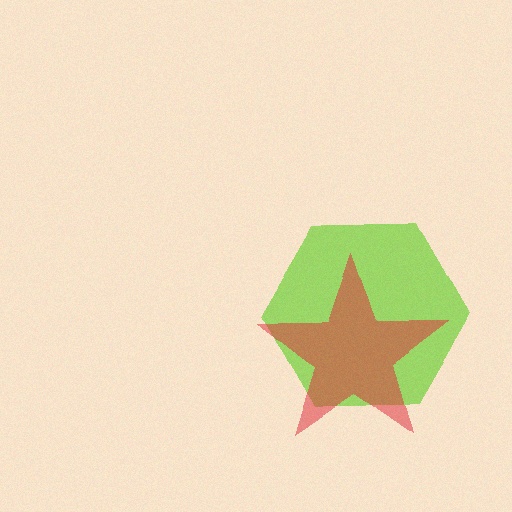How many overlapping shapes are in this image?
There are 2 overlapping shapes in the image.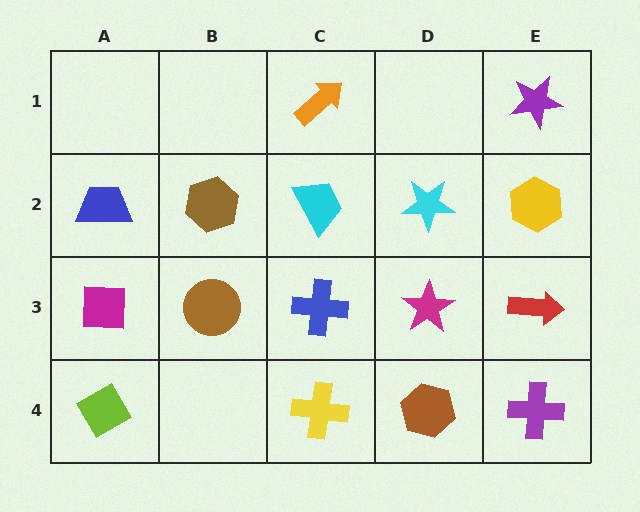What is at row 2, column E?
A yellow hexagon.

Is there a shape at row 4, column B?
No, that cell is empty.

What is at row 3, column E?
A red arrow.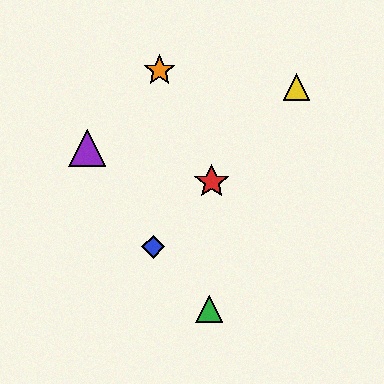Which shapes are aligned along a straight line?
The red star, the blue diamond, the yellow triangle are aligned along a straight line.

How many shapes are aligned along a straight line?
3 shapes (the red star, the blue diamond, the yellow triangle) are aligned along a straight line.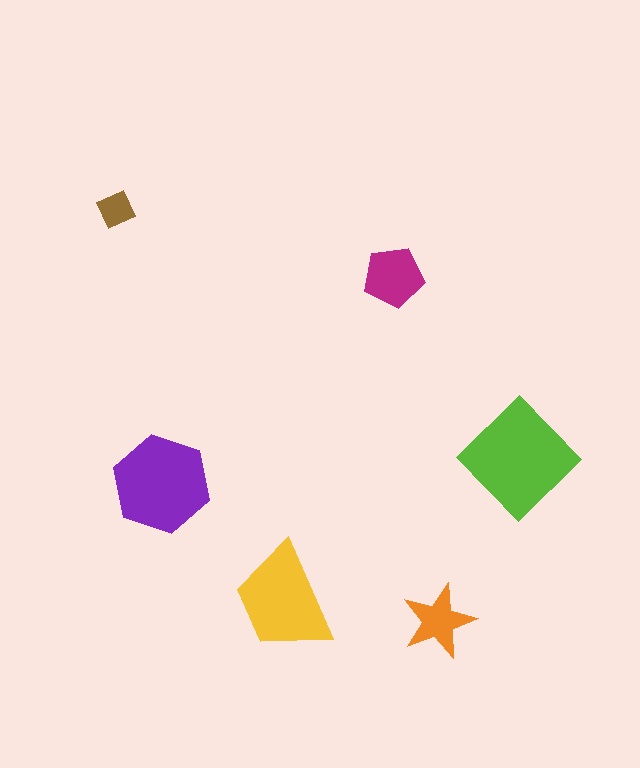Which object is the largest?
The lime diamond.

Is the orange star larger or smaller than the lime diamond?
Smaller.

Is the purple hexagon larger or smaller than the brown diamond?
Larger.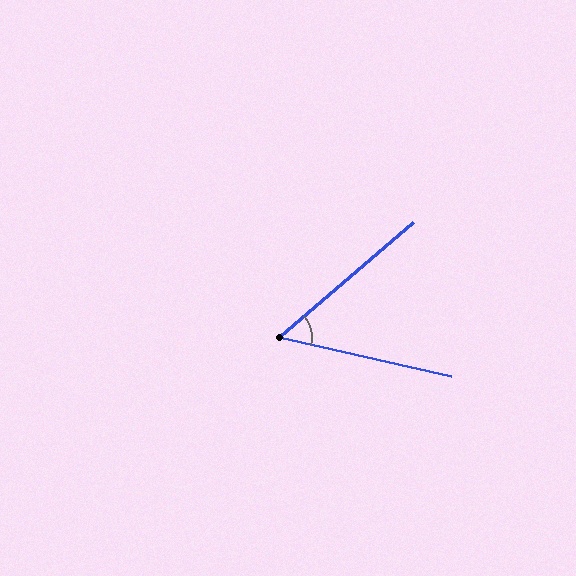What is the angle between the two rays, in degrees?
Approximately 53 degrees.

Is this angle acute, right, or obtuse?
It is acute.